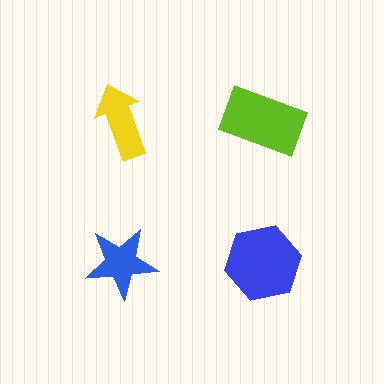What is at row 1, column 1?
A yellow arrow.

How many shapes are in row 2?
2 shapes.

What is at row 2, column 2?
A blue hexagon.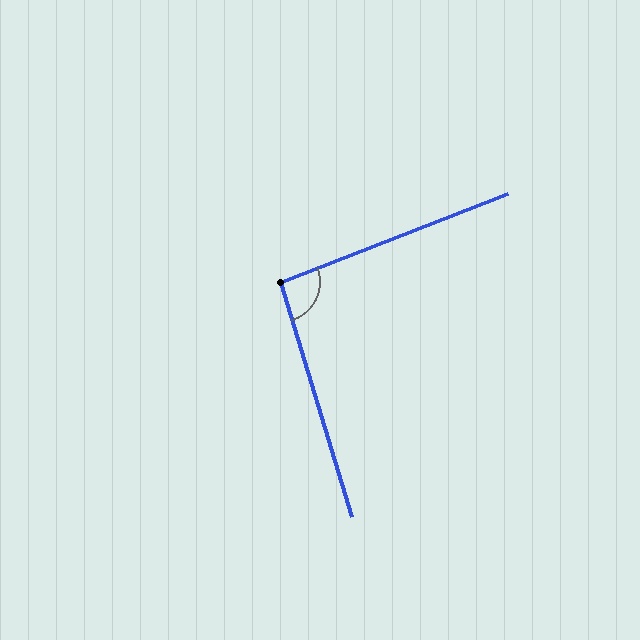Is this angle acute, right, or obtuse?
It is approximately a right angle.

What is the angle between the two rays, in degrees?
Approximately 94 degrees.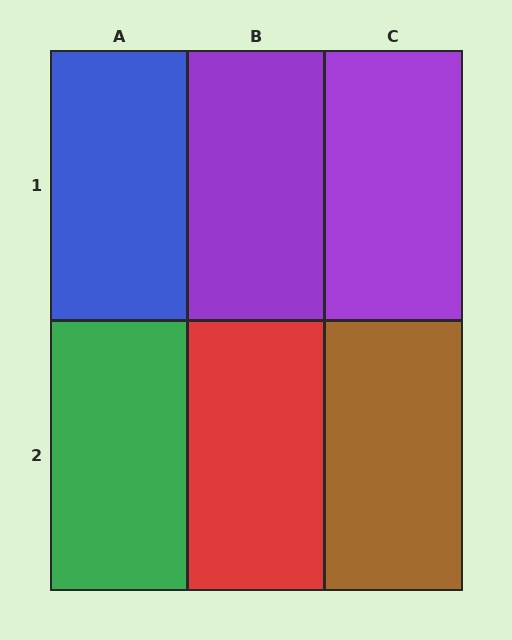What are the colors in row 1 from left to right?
Blue, purple, purple.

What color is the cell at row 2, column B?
Red.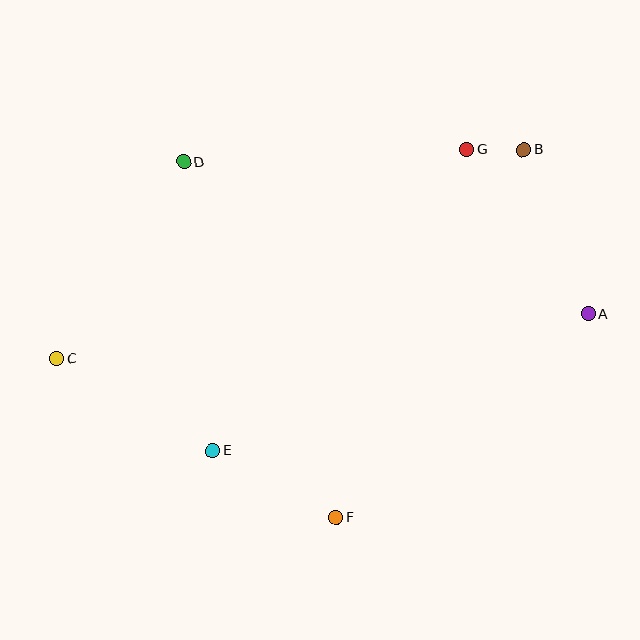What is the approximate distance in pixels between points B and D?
The distance between B and D is approximately 341 pixels.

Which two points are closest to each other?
Points B and G are closest to each other.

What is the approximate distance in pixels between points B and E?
The distance between B and E is approximately 433 pixels.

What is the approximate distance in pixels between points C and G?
The distance between C and G is approximately 461 pixels.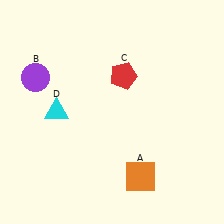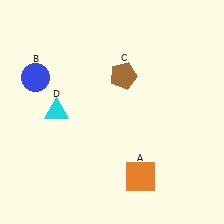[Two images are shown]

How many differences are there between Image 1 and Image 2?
There are 2 differences between the two images.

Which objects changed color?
B changed from purple to blue. C changed from red to brown.